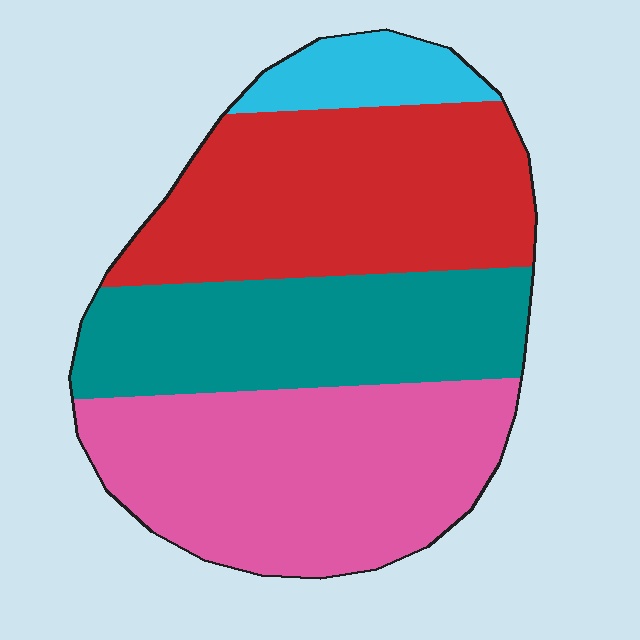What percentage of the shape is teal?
Teal takes up about one quarter (1/4) of the shape.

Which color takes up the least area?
Cyan, at roughly 10%.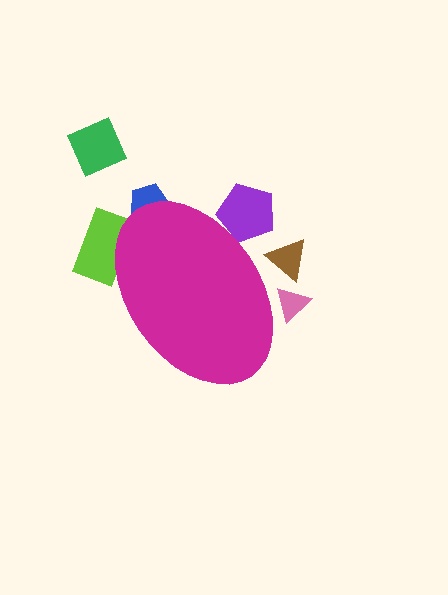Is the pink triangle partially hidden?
Yes, the pink triangle is partially hidden behind the magenta ellipse.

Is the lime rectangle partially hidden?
Yes, the lime rectangle is partially hidden behind the magenta ellipse.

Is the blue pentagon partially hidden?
Yes, the blue pentagon is partially hidden behind the magenta ellipse.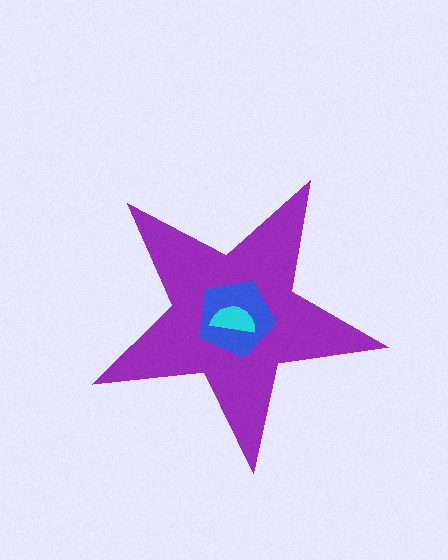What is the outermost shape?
The purple star.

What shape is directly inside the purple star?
The blue pentagon.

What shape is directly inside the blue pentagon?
The cyan semicircle.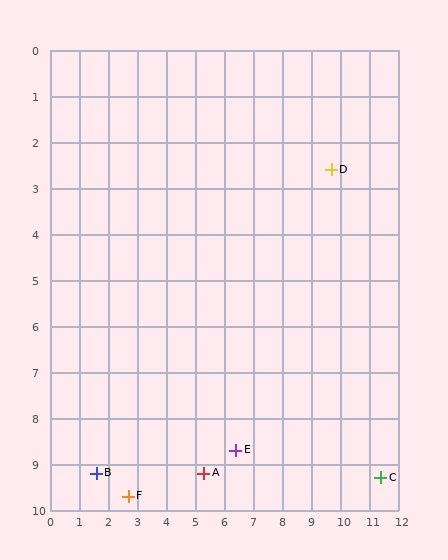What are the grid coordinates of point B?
Point B is at approximately (1.6, 9.2).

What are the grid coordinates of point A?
Point A is at approximately (5.3, 9.2).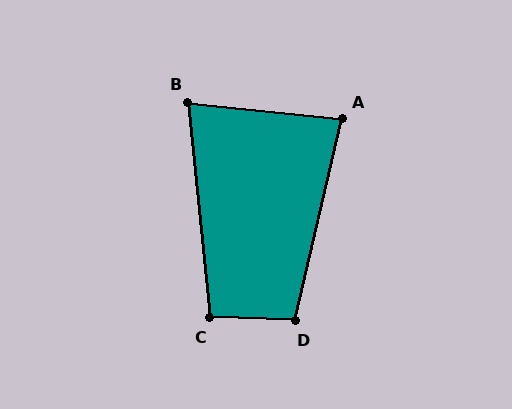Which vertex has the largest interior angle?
D, at approximately 101 degrees.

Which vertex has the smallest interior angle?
B, at approximately 79 degrees.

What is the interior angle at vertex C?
Approximately 97 degrees (obtuse).